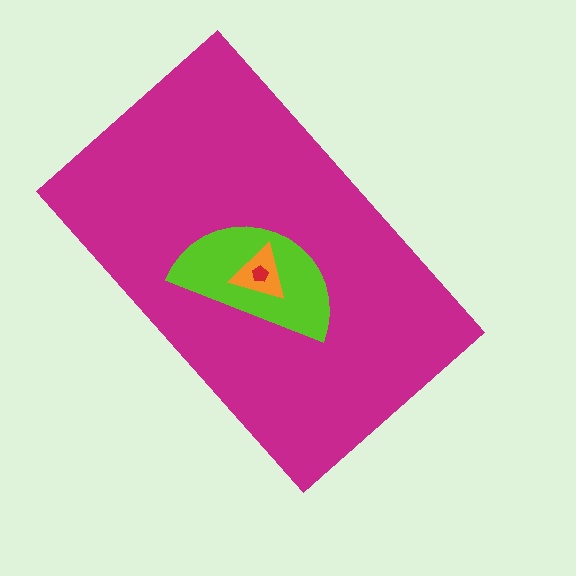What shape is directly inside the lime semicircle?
The orange triangle.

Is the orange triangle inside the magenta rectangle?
Yes.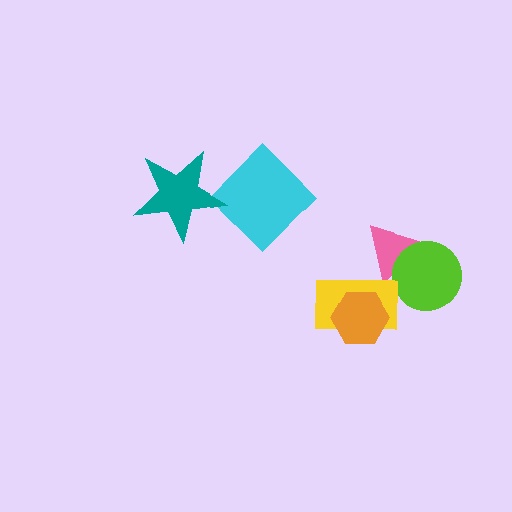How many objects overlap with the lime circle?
1 object overlaps with the lime circle.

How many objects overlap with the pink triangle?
2 objects overlap with the pink triangle.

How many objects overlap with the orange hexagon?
1 object overlaps with the orange hexagon.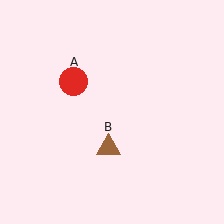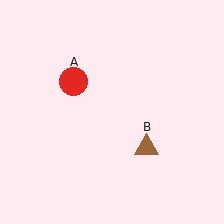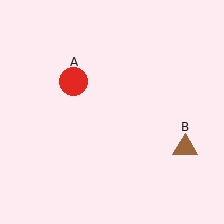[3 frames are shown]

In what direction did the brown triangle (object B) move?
The brown triangle (object B) moved right.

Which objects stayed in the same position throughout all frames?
Red circle (object A) remained stationary.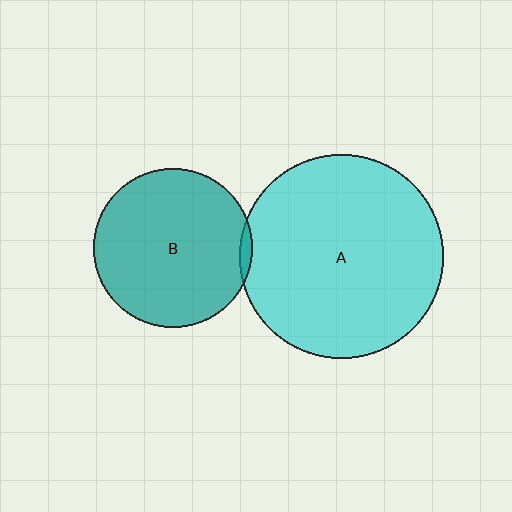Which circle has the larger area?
Circle A (cyan).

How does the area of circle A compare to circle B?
Approximately 1.6 times.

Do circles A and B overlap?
Yes.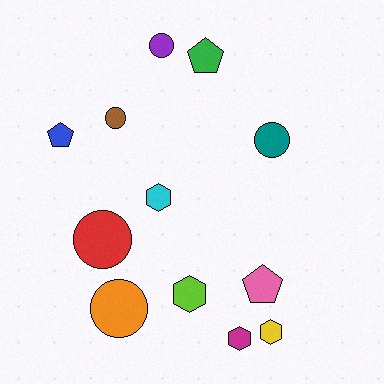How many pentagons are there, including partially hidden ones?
There are 3 pentagons.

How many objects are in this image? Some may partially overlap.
There are 12 objects.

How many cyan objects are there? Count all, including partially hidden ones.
There is 1 cyan object.